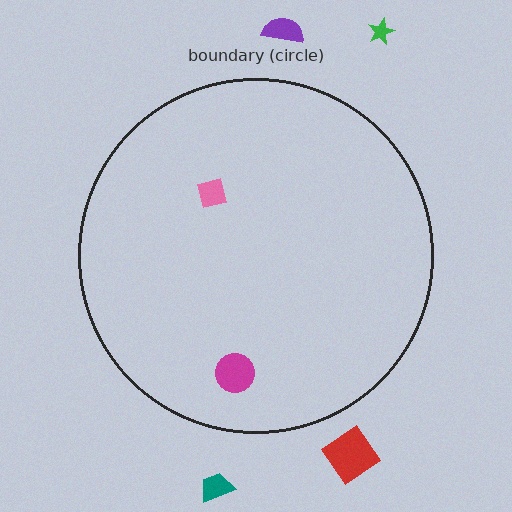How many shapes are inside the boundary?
2 inside, 4 outside.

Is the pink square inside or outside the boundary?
Inside.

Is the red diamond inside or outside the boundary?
Outside.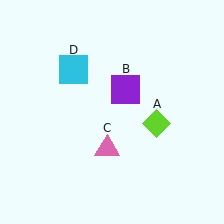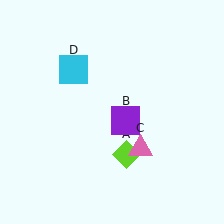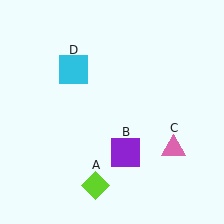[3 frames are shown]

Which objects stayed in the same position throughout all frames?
Cyan square (object D) remained stationary.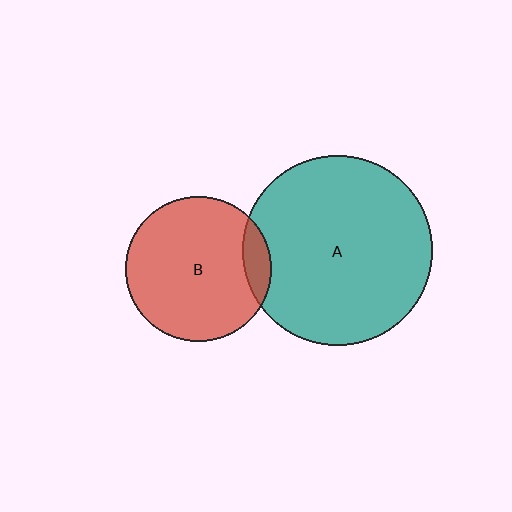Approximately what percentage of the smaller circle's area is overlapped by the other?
Approximately 10%.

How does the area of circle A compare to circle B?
Approximately 1.7 times.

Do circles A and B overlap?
Yes.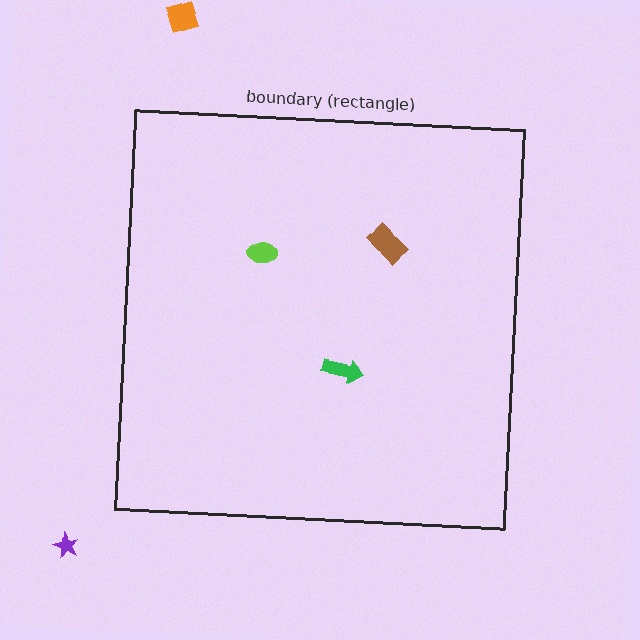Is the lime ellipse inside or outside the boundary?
Inside.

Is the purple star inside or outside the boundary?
Outside.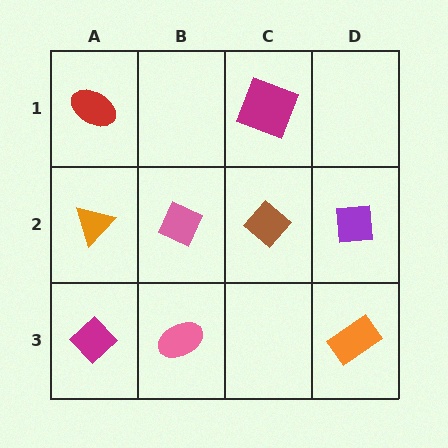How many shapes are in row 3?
3 shapes.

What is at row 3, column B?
A pink ellipse.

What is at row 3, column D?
An orange rectangle.